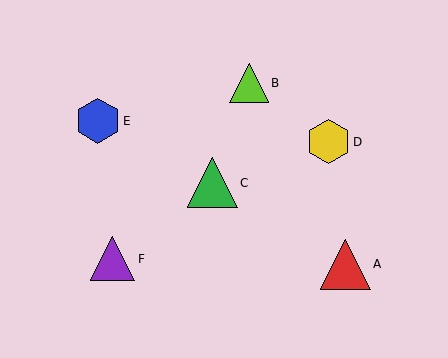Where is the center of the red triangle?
The center of the red triangle is at (345, 264).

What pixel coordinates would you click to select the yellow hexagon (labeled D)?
Click at (329, 142) to select the yellow hexagon D.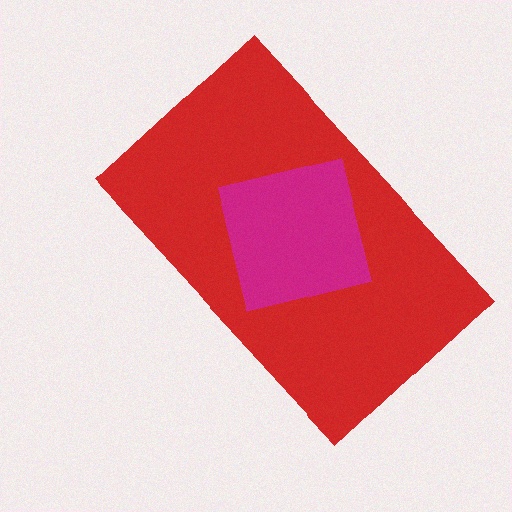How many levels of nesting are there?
2.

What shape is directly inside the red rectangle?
The magenta square.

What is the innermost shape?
The magenta square.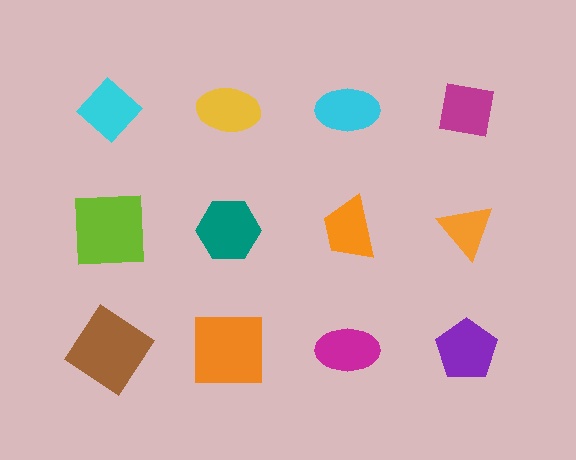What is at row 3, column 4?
A purple pentagon.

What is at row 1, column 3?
A cyan ellipse.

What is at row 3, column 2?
An orange square.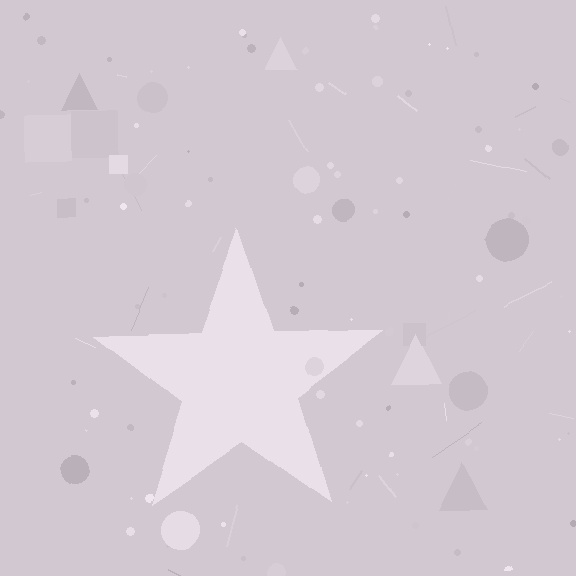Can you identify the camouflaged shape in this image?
The camouflaged shape is a star.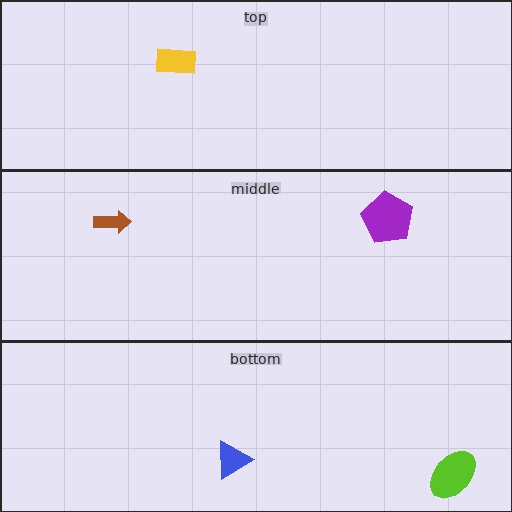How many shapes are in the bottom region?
2.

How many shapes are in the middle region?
2.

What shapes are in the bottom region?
The lime ellipse, the blue triangle.